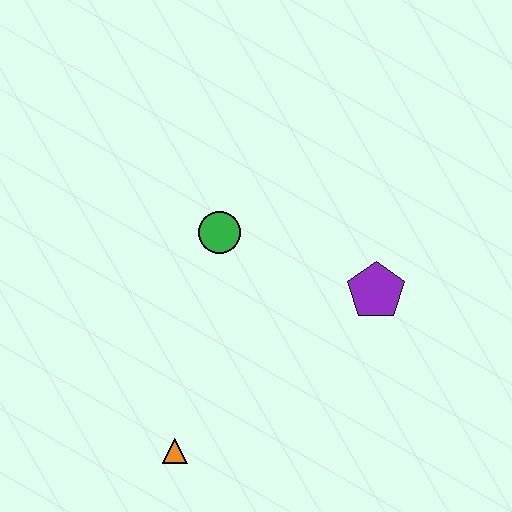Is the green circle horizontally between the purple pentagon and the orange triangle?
Yes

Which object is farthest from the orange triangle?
The purple pentagon is farthest from the orange triangle.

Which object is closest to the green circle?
The purple pentagon is closest to the green circle.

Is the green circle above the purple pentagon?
Yes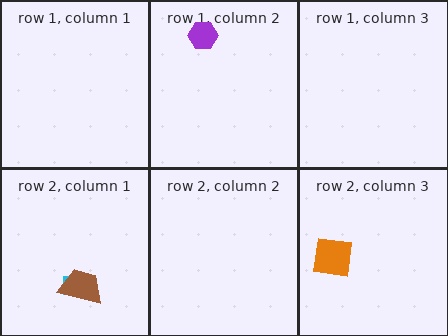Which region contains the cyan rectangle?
The row 2, column 1 region.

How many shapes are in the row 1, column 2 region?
1.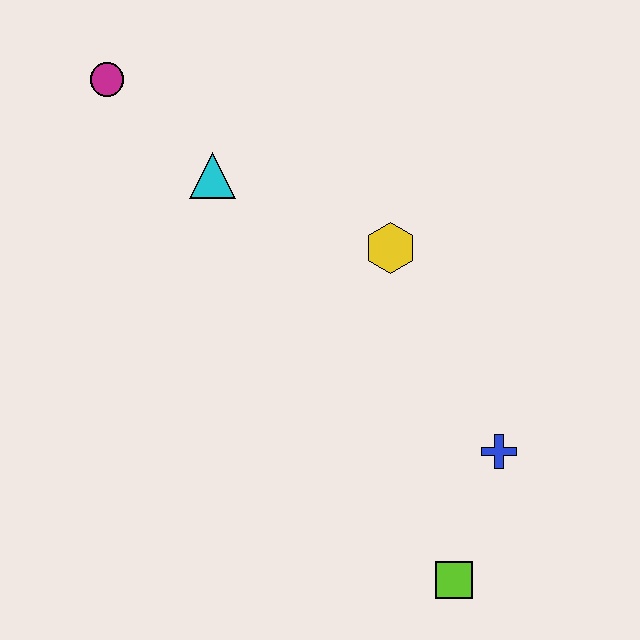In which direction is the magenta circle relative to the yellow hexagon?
The magenta circle is to the left of the yellow hexagon.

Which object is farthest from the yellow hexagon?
The lime square is farthest from the yellow hexagon.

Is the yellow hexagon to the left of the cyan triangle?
No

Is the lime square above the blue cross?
No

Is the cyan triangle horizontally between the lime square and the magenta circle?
Yes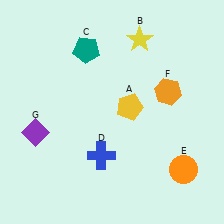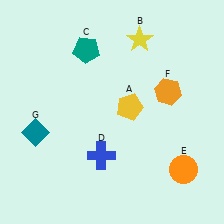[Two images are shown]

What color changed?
The diamond (G) changed from purple in Image 1 to teal in Image 2.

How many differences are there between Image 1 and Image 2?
There is 1 difference between the two images.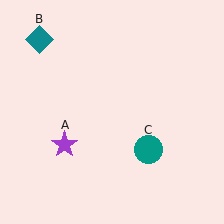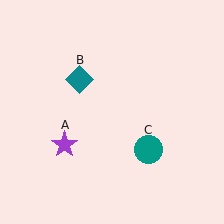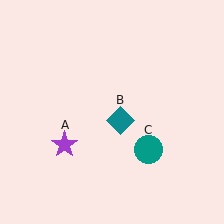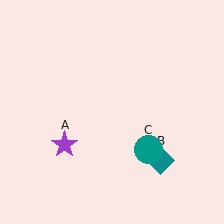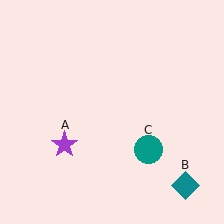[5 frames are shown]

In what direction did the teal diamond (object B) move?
The teal diamond (object B) moved down and to the right.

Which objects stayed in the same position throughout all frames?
Purple star (object A) and teal circle (object C) remained stationary.